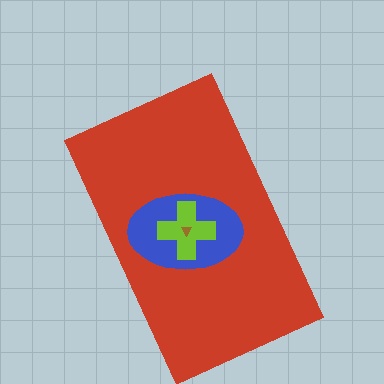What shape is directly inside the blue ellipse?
The lime cross.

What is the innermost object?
The brown triangle.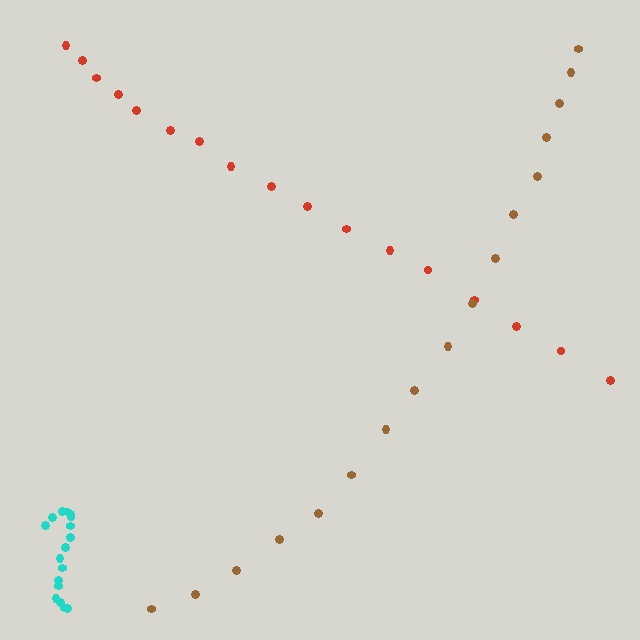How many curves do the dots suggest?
There are 3 distinct paths.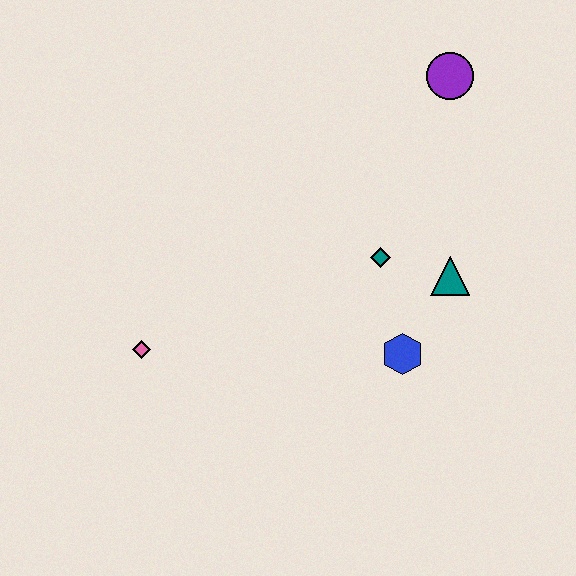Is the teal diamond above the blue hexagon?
Yes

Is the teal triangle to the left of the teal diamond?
No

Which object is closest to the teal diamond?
The teal triangle is closest to the teal diamond.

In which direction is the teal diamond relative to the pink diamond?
The teal diamond is to the right of the pink diamond.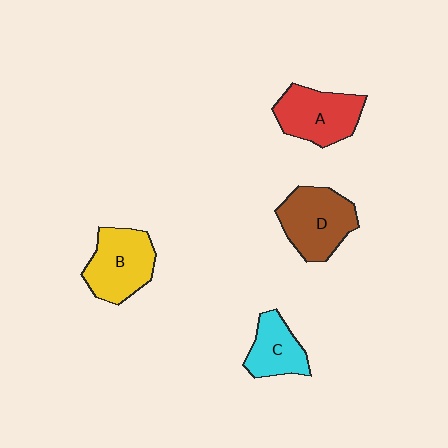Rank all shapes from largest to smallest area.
From largest to smallest: D (brown), B (yellow), A (red), C (cyan).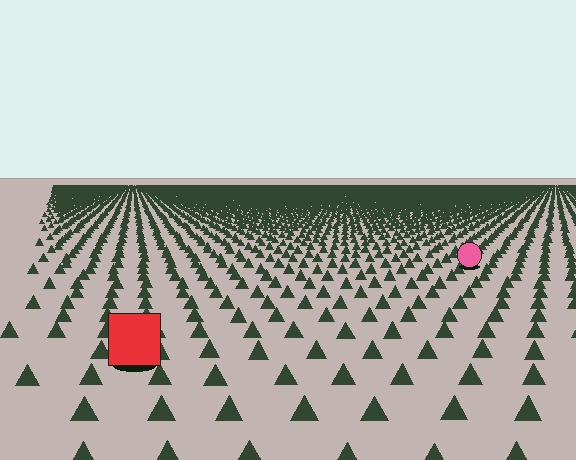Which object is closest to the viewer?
The red square is closest. The texture marks near it are larger and more spread out.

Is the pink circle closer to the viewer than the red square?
No. The red square is closer — you can tell from the texture gradient: the ground texture is coarser near it.